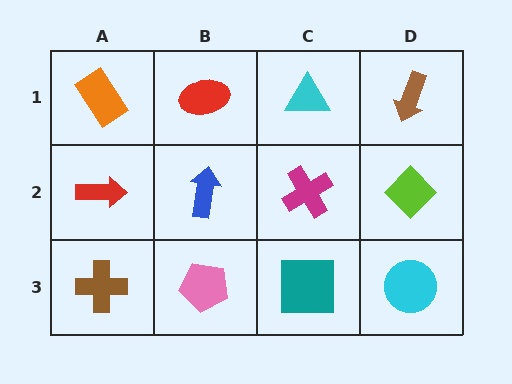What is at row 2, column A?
A red arrow.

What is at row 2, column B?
A blue arrow.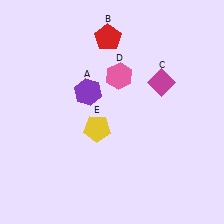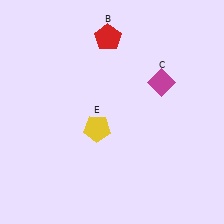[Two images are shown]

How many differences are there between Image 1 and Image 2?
There are 2 differences between the two images.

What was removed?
The pink hexagon (D), the purple hexagon (A) were removed in Image 2.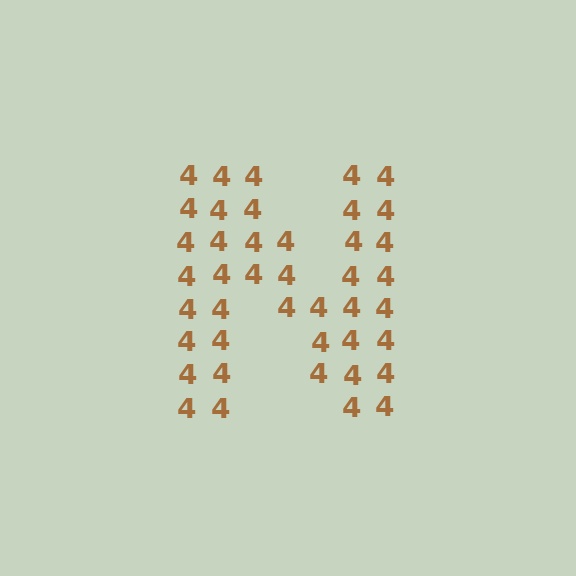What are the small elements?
The small elements are digit 4's.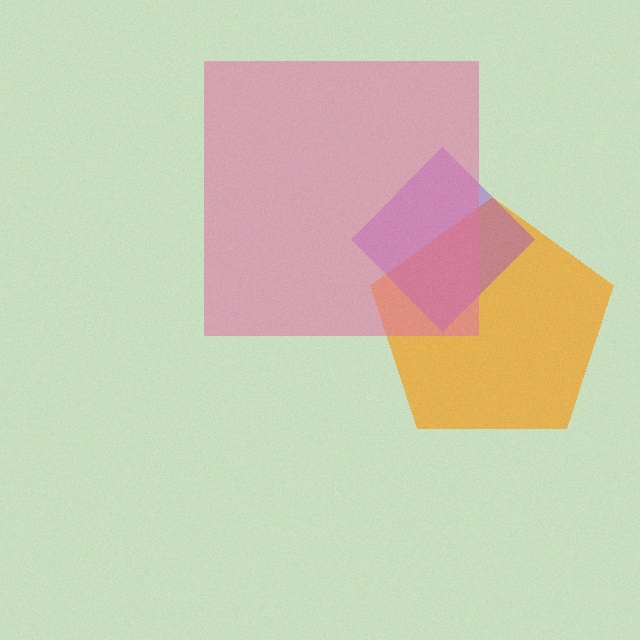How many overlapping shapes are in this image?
There are 3 overlapping shapes in the image.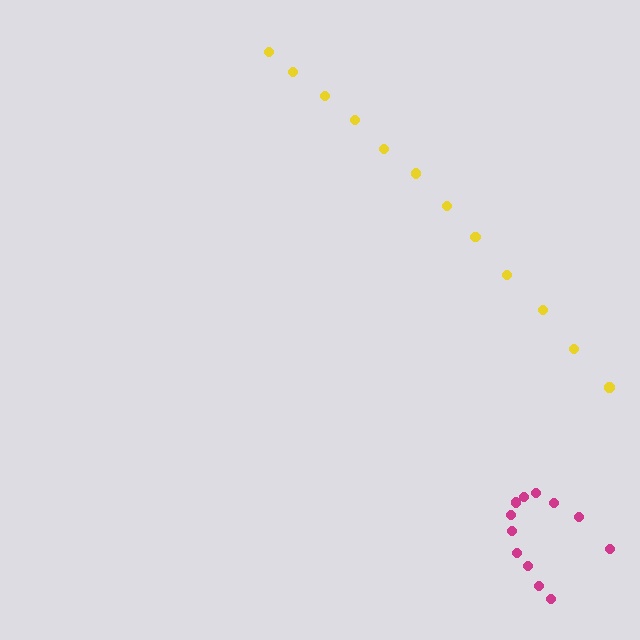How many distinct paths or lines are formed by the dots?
There are 2 distinct paths.